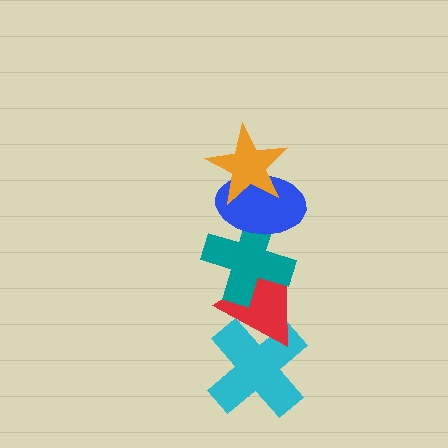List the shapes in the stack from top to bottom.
From top to bottom: the orange star, the blue ellipse, the teal cross, the red triangle, the cyan cross.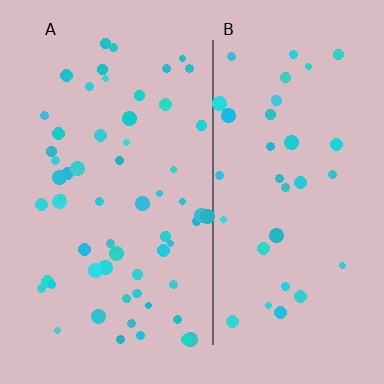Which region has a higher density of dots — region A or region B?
A (the left).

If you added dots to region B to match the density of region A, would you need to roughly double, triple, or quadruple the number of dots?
Approximately double.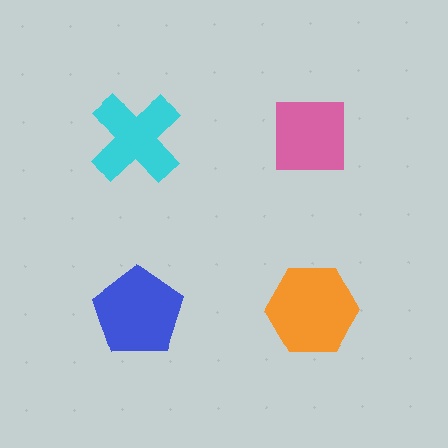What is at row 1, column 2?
A pink square.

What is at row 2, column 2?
An orange hexagon.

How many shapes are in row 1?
2 shapes.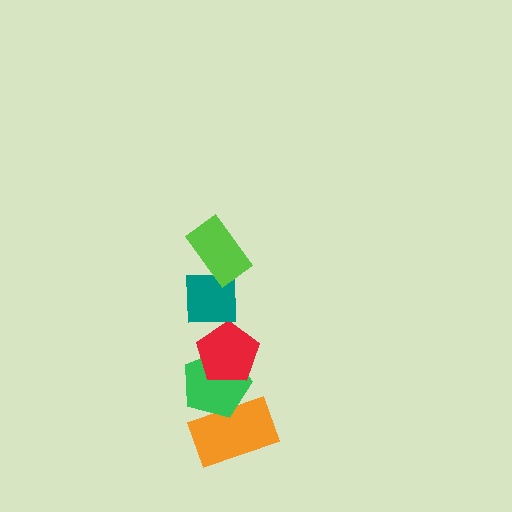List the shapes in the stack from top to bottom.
From top to bottom: the lime rectangle, the teal square, the red pentagon, the green pentagon, the orange rectangle.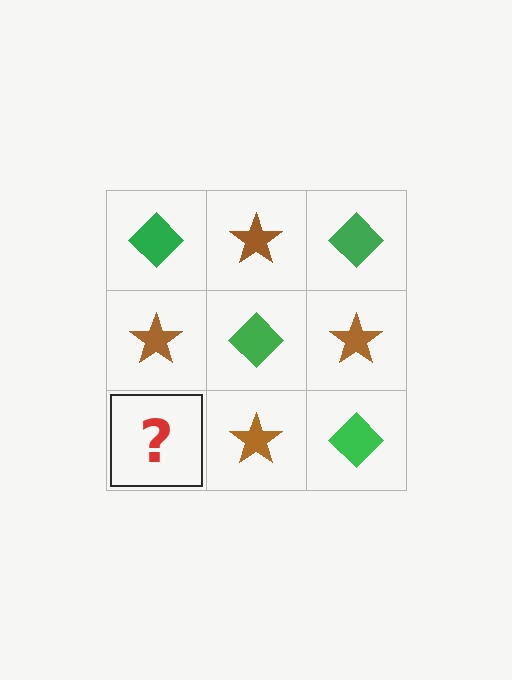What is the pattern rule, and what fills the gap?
The rule is that it alternates green diamond and brown star in a checkerboard pattern. The gap should be filled with a green diamond.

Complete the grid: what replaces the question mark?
The question mark should be replaced with a green diamond.